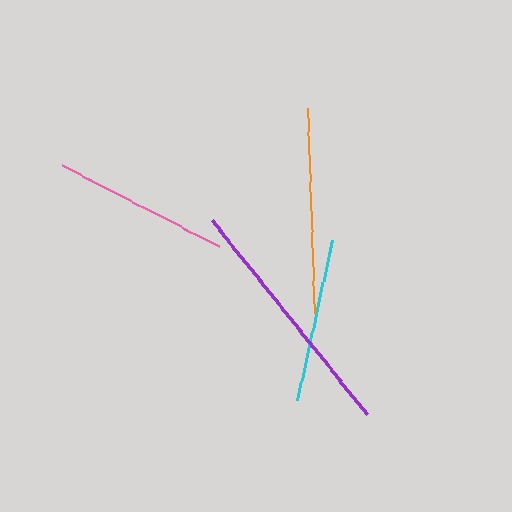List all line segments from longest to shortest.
From longest to shortest: purple, orange, pink, cyan.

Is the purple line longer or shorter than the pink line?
The purple line is longer than the pink line.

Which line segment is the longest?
The purple line is the longest at approximately 248 pixels.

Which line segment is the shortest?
The cyan line is the shortest at approximately 164 pixels.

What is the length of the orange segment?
The orange segment is approximately 205 pixels long.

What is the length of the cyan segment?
The cyan segment is approximately 164 pixels long.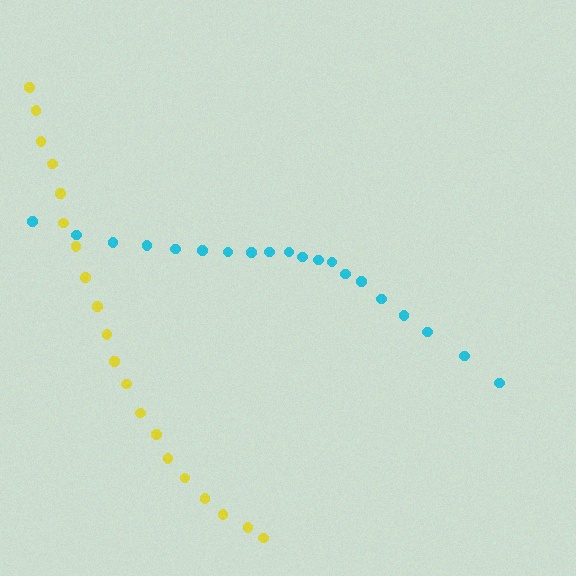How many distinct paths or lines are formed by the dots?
There are 2 distinct paths.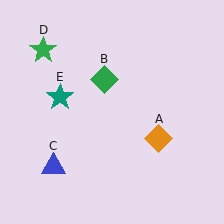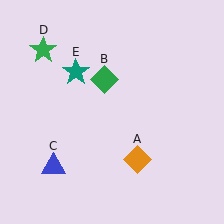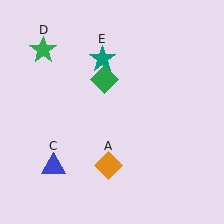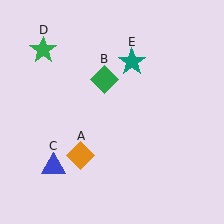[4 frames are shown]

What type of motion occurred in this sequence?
The orange diamond (object A), teal star (object E) rotated clockwise around the center of the scene.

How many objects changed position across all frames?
2 objects changed position: orange diamond (object A), teal star (object E).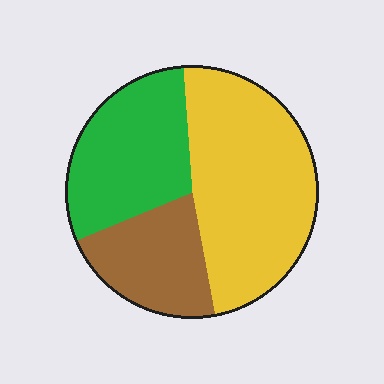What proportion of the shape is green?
Green covers about 30% of the shape.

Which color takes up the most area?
Yellow, at roughly 50%.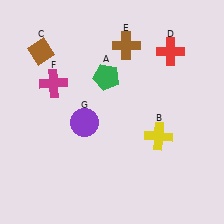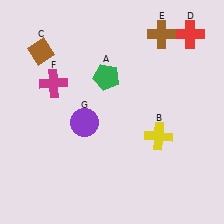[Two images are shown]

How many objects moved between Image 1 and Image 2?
2 objects moved between the two images.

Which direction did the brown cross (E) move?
The brown cross (E) moved right.